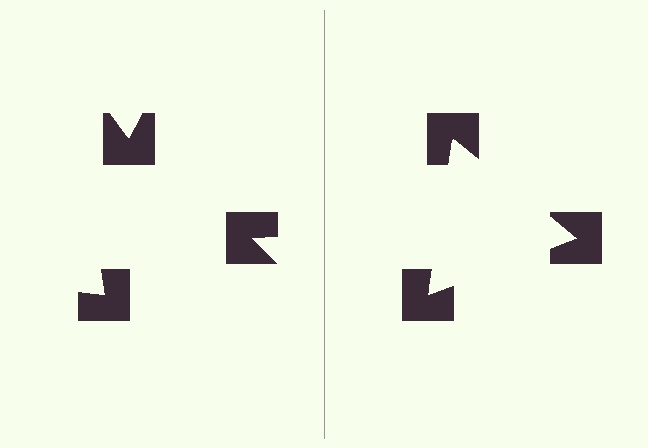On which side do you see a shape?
An illusory triangle appears on the right side. On the left side the wedge cuts are rotated, so no coherent shape forms.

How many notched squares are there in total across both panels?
6 — 3 on each side.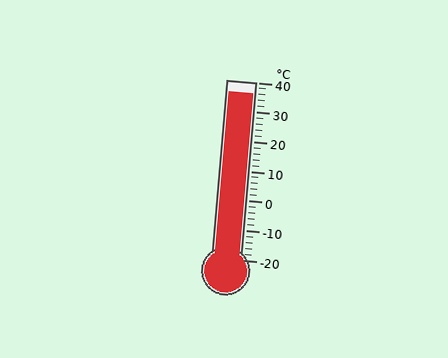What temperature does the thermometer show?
The thermometer shows approximately 36°C.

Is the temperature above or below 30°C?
The temperature is above 30°C.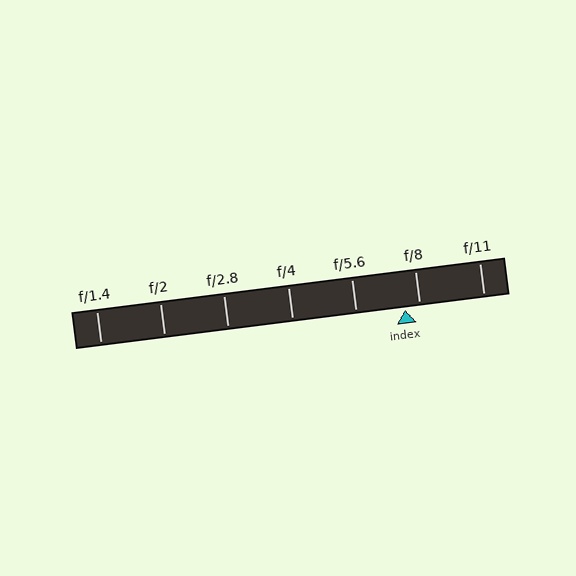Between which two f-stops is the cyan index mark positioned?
The index mark is between f/5.6 and f/8.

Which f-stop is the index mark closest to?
The index mark is closest to f/8.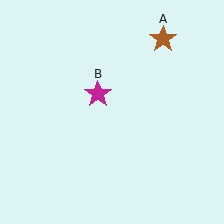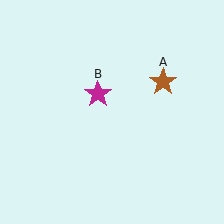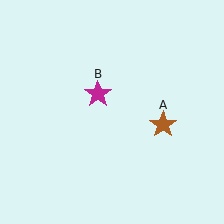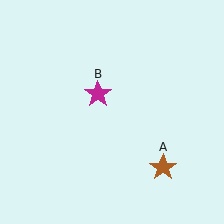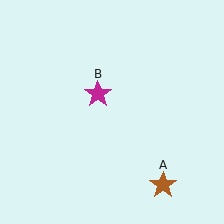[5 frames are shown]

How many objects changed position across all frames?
1 object changed position: brown star (object A).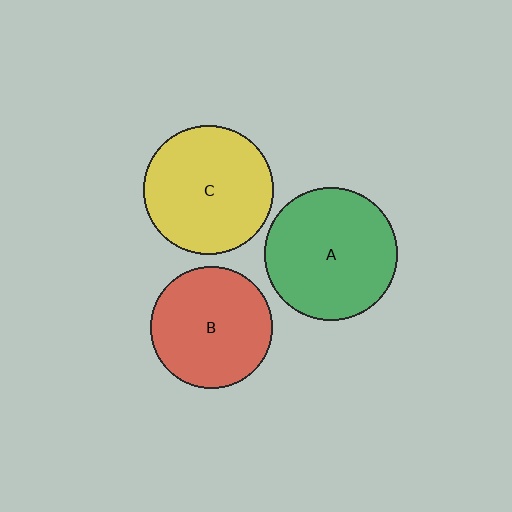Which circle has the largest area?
Circle A (green).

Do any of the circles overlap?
No, none of the circles overlap.